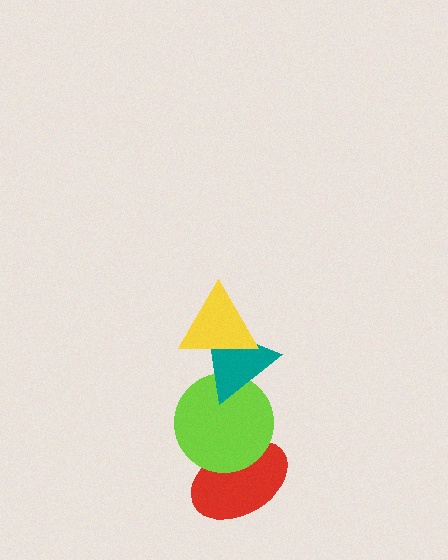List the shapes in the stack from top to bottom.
From top to bottom: the yellow triangle, the teal triangle, the lime circle, the red ellipse.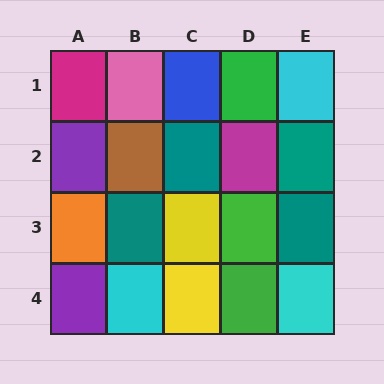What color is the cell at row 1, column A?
Magenta.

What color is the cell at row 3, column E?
Teal.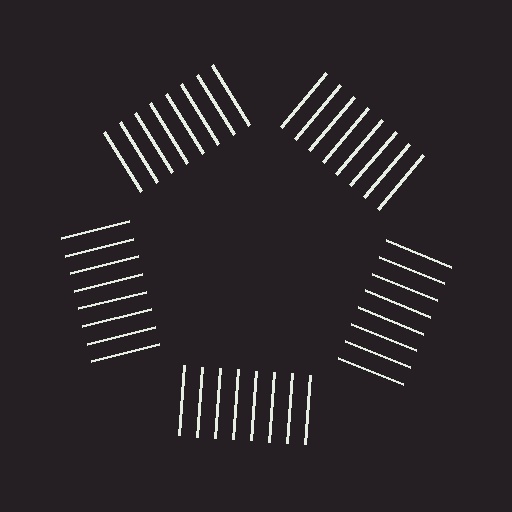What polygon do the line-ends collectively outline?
An illusory pentagon — the line segments terminate on its edges but no continuous stroke is drawn.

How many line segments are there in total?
40 — 8 along each of the 5 edges.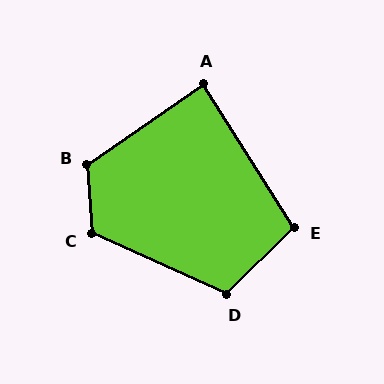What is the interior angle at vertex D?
Approximately 111 degrees (obtuse).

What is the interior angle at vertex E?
Approximately 102 degrees (obtuse).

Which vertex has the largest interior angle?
B, at approximately 121 degrees.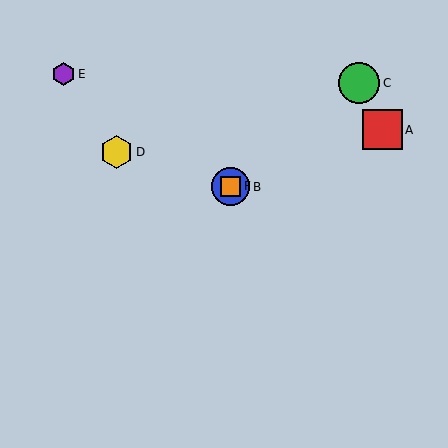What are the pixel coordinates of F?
Object F is at (231, 186).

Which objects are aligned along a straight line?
Objects A, B, F are aligned along a straight line.